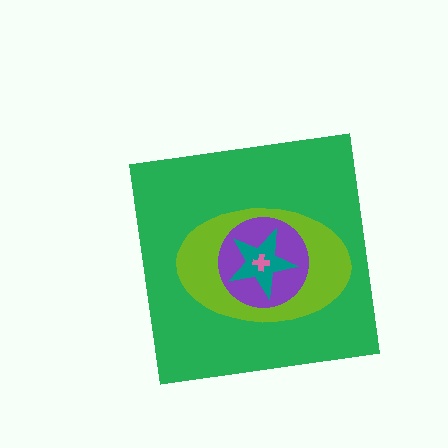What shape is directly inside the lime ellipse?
The purple circle.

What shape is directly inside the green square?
The lime ellipse.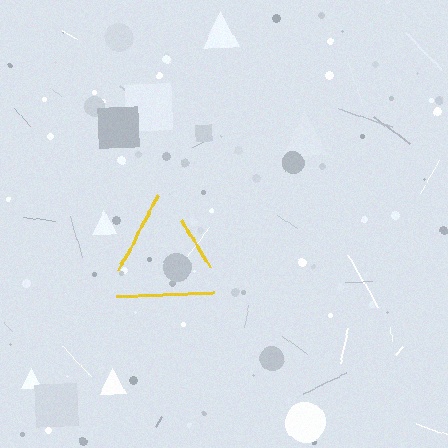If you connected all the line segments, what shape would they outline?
They would outline a triangle.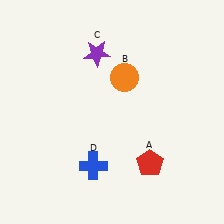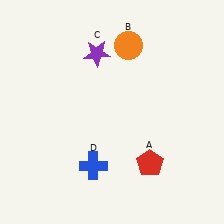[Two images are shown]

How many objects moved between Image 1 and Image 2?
1 object moved between the two images.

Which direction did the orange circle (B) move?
The orange circle (B) moved up.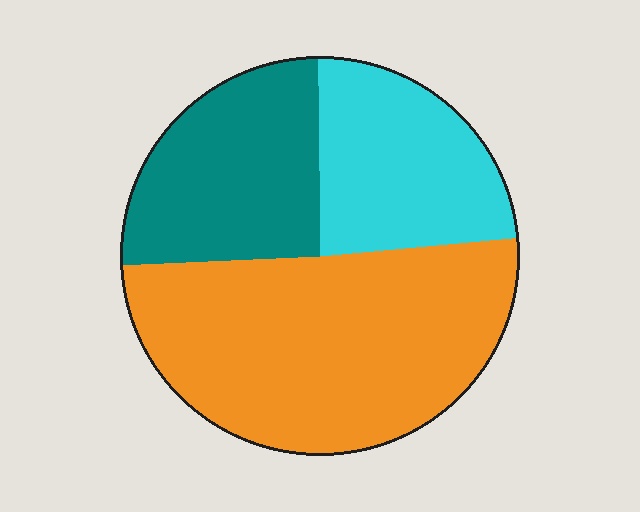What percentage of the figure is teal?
Teal takes up about one quarter (1/4) of the figure.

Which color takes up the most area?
Orange, at roughly 50%.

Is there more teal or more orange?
Orange.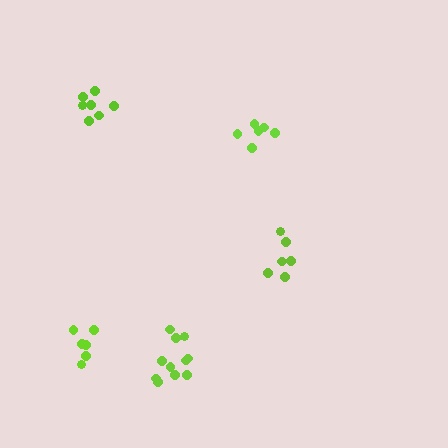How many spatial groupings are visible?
There are 5 spatial groupings.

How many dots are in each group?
Group 1: 7 dots, Group 2: 6 dots, Group 3: 11 dots, Group 4: 6 dots, Group 5: 6 dots (36 total).